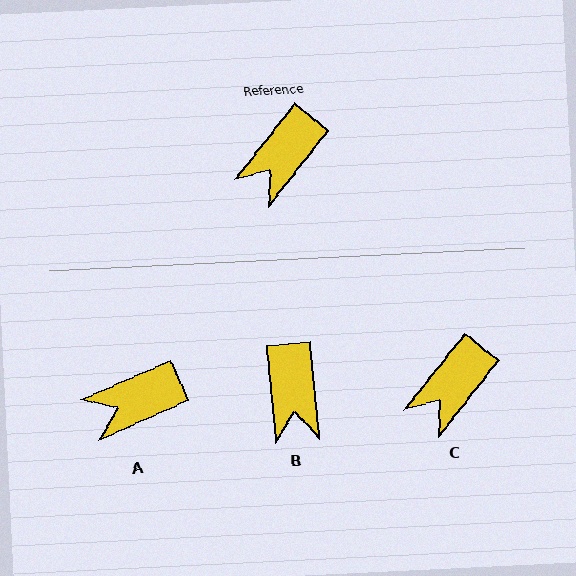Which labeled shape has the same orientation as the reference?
C.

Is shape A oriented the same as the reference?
No, it is off by about 28 degrees.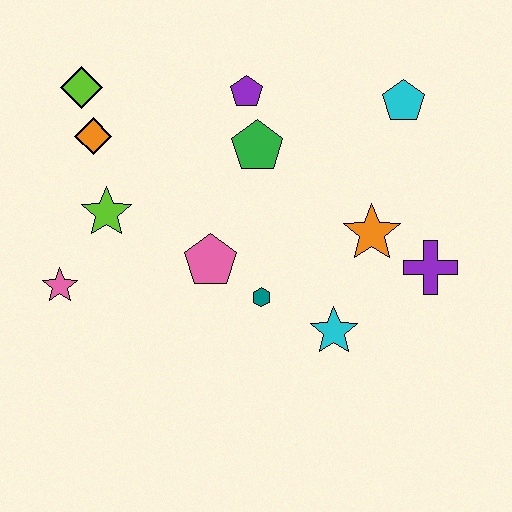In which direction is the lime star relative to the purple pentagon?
The lime star is to the left of the purple pentagon.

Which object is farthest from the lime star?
The purple cross is farthest from the lime star.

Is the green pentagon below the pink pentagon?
No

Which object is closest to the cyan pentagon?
The orange star is closest to the cyan pentagon.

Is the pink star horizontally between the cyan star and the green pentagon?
No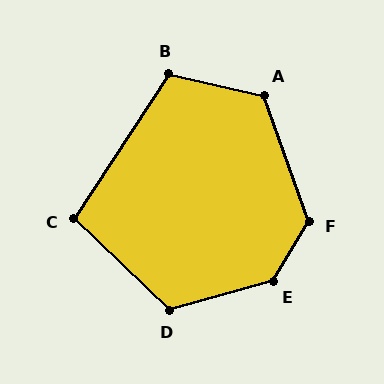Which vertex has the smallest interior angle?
C, at approximately 101 degrees.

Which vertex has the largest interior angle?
E, at approximately 137 degrees.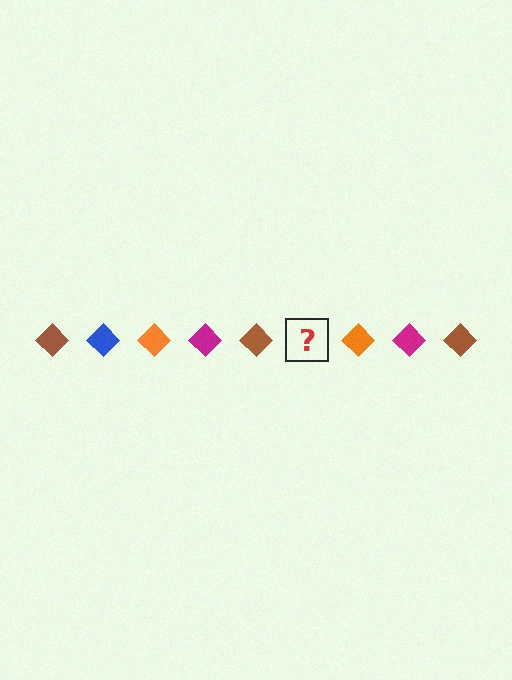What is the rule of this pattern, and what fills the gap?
The rule is that the pattern cycles through brown, blue, orange, magenta diamonds. The gap should be filled with a blue diamond.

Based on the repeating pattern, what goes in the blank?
The blank should be a blue diamond.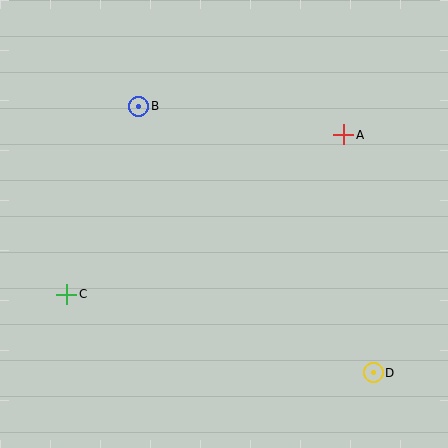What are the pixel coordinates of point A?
Point A is at (344, 135).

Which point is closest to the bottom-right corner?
Point D is closest to the bottom-right corner.